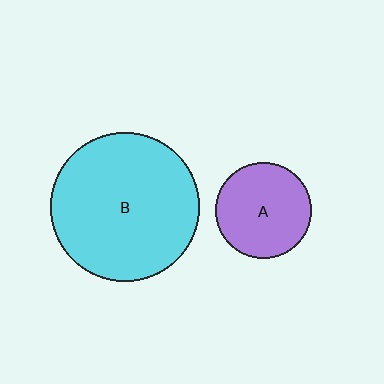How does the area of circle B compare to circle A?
Approximately 2.4 times.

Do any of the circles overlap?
No, none of the circles overlap.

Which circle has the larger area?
Circle B (cyan).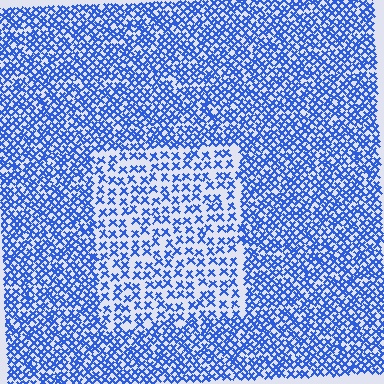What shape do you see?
I see a rectangle.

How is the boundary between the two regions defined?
The boundary is defined by a change in element density (approximately 1.9x ratio). All elements are the same color, size, and shape.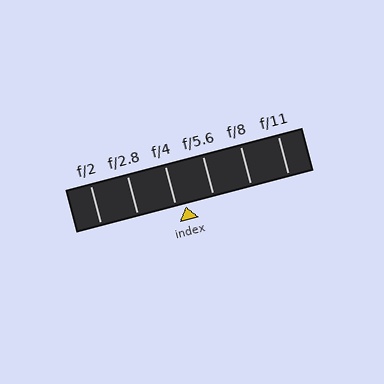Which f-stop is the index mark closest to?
The index mark is closest to f/4.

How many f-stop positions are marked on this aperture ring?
There are 6 f-stop positions marked.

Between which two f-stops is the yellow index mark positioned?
The index mark is between f/4 and f/5.6.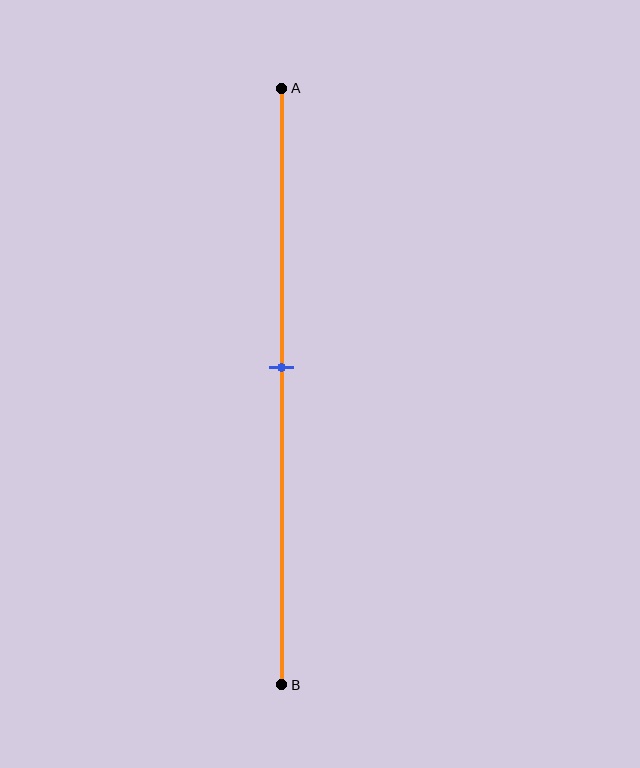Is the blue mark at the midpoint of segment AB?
No, the mark is at about 45% from A, not at the 50% midpoint.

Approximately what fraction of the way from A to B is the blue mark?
The blue mark is approximately 45% of the way from A to B.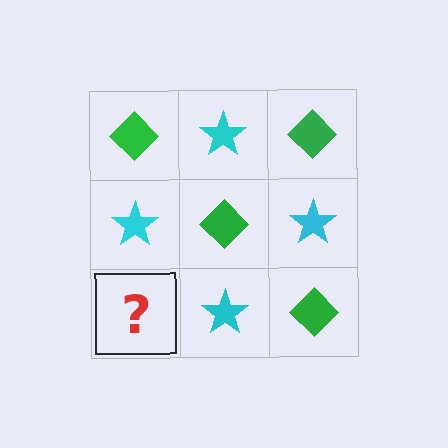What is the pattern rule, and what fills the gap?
The rule is that it alternates green diamond and cyan star in a checkerboard pattern. The gap should be filled with a green diamond.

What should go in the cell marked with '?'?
The missing cell should contain a green diamond.